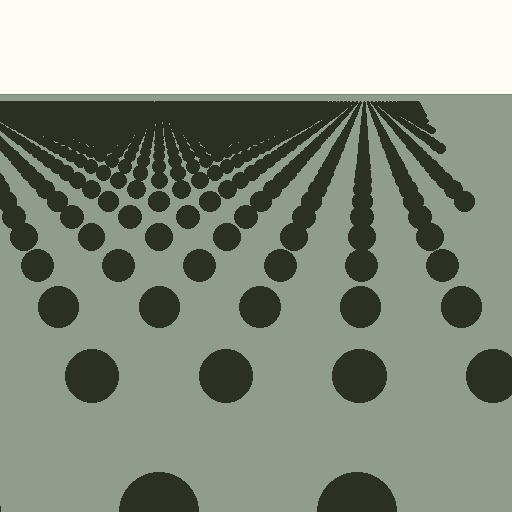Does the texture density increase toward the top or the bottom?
Density increases toward the top.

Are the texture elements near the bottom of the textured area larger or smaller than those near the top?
Larger. Near the bottom, elements are closer to the viewer and appear at a bigger on-screen size.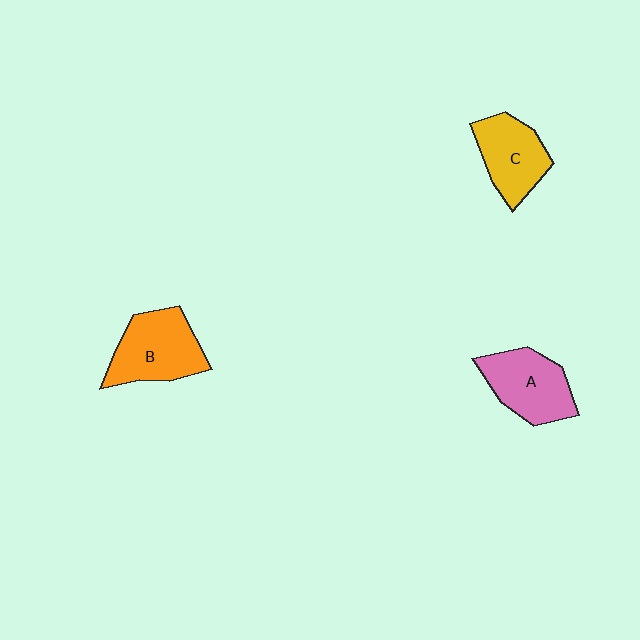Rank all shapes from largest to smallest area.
From largest to smallest: B (orange), A (pink), C (yellow).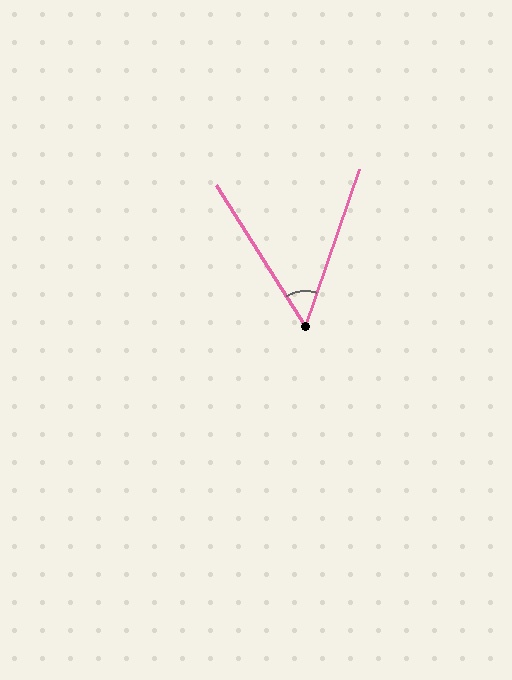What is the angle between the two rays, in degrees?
Approximately 51 degrees.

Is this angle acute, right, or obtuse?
It is acute.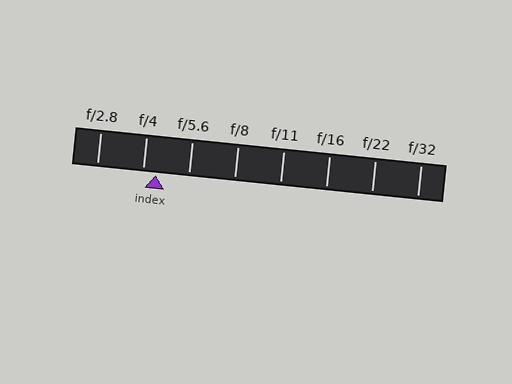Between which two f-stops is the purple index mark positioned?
The index mark is between f/4 and f/5.6.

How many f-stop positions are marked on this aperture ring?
There are 8 f-stop positions marked.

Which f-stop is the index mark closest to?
The index mark is closest to f/4.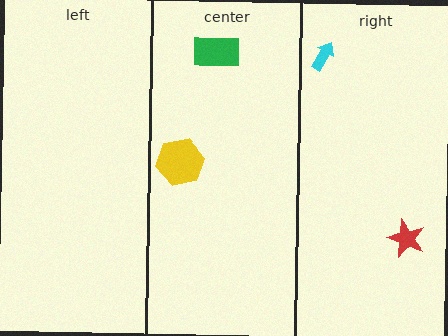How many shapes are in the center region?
2.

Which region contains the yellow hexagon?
The center region.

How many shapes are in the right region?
2.